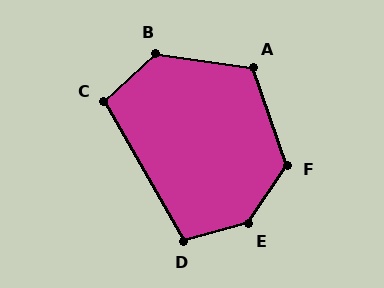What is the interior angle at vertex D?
Approximately 104 degrees (obtuse).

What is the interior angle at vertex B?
Approximately 128 degrees (obtuse).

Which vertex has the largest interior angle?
E, at approximately 139 degrees.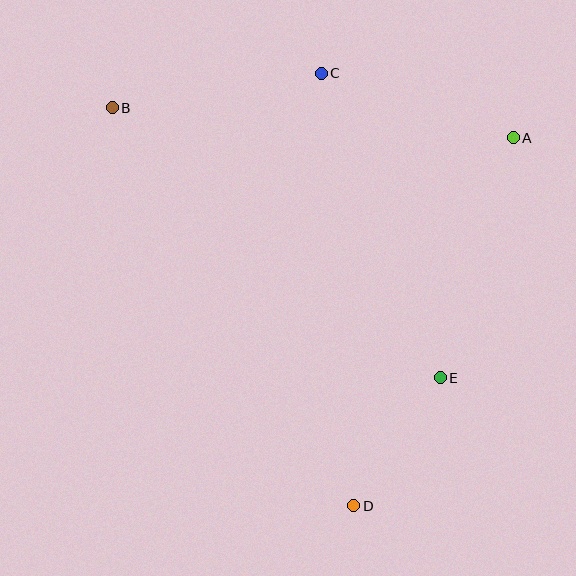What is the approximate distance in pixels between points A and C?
The distance between A and C is approximately 203 pixels.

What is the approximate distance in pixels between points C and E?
The distance between C and E is approximately 327 pixels.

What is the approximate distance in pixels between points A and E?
The distance between A and E is approximately 251 pixels.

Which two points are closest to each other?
Points D and E are closest to each other.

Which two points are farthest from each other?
Points B and D are farthest from each other.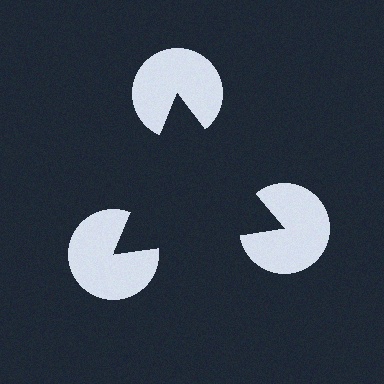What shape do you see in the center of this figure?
An illusory triangle — its edges are inferred from the aligned wedge cuts in the pac-man discs, not physically drawn.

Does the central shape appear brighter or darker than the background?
It typically appears slightly darker than the background, even though no actual brightness change is drawn.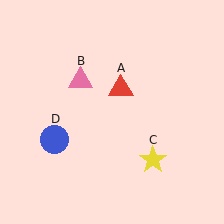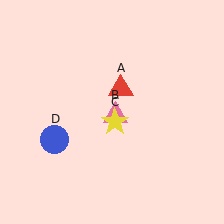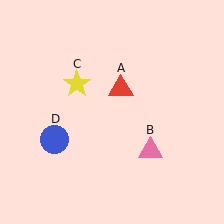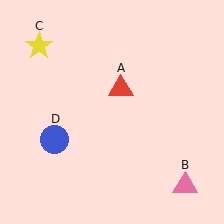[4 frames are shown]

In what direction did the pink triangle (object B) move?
The pink triangle (object B) moved down and to the right.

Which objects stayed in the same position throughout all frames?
Red triangle (object A) and blue circle (object D) remained stationary.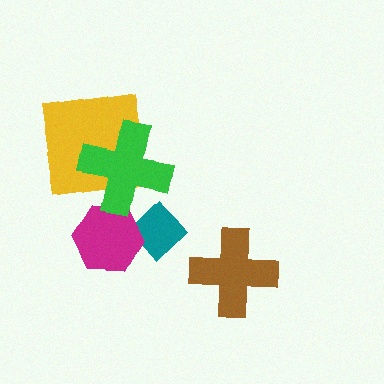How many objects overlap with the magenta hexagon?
2 objects overlap with the magenta hexagon.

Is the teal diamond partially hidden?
Yes, it is partially covered by another shape.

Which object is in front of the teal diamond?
The magenta hexagon is in front of the teal diamond.